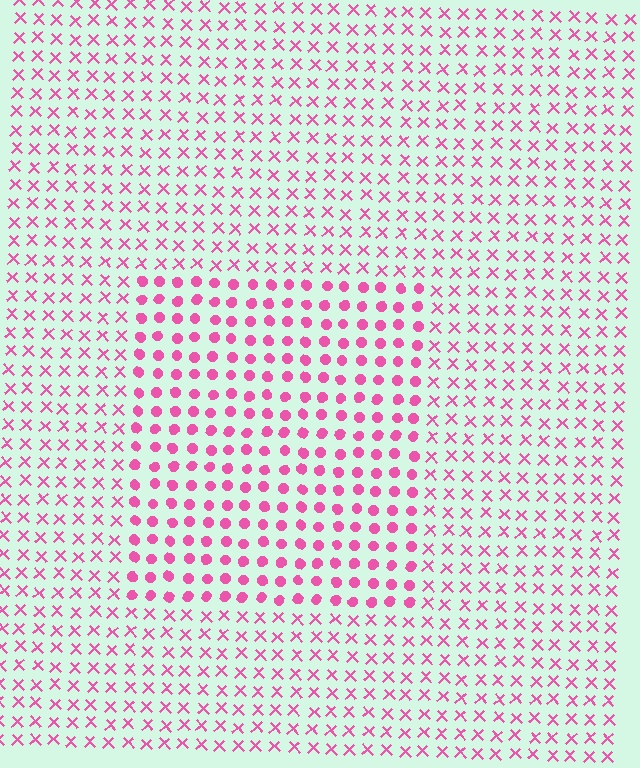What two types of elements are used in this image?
The image uses circles inside the rectangle region and X marks outside it.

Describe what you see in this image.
The image is filled with small pink elements arranged in a uniform grid. A rectangle-shaped region contains circles, while the surrounding area contains X marks. The boundary is defined purely by the change in element shape.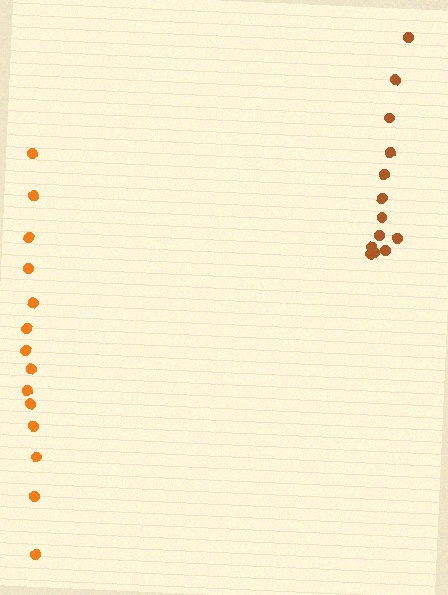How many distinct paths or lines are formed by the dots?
There are 2 distinct paths.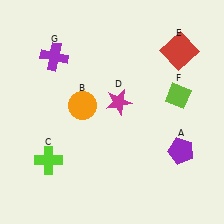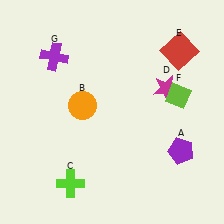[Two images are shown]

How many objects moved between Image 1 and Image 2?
2 objects moved between the two images.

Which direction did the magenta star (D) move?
The magenta star (D) moved right.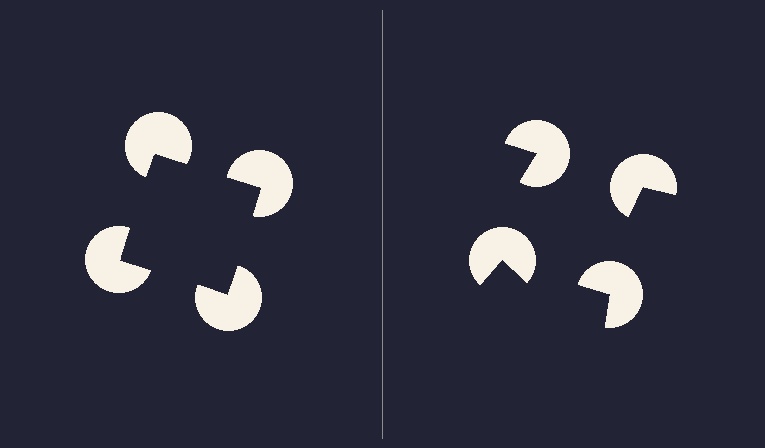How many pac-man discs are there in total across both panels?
8 — 4 on each side.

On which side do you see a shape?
An illusory square appears on the left side. On the right side the wedge cuts are rotated, so no coherent shape forms.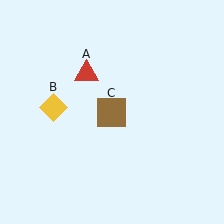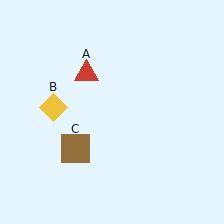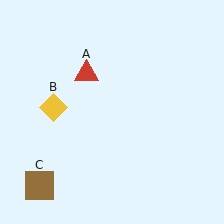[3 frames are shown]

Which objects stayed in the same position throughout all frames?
Red triangle (object A) and yellow diamond (object B) remained stationary.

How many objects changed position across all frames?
1 object changed position: brown square (object C).